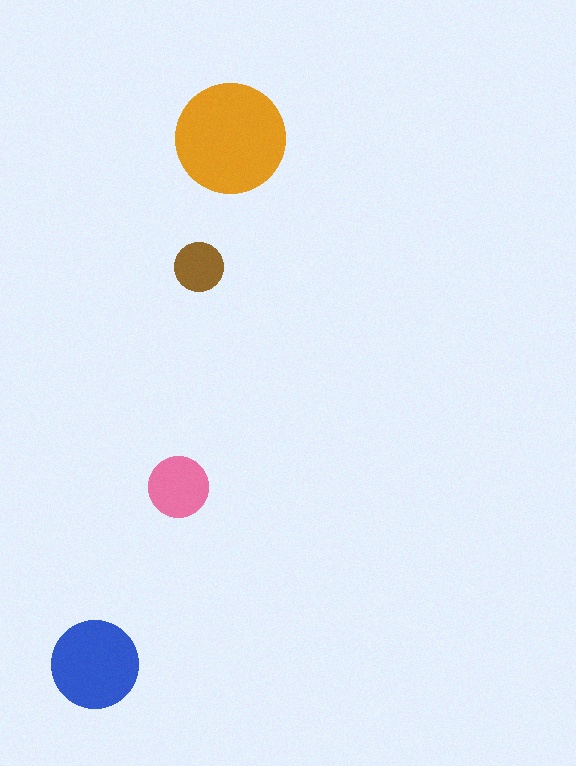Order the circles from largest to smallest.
the orange one, the blue one, the pink one, the brown one.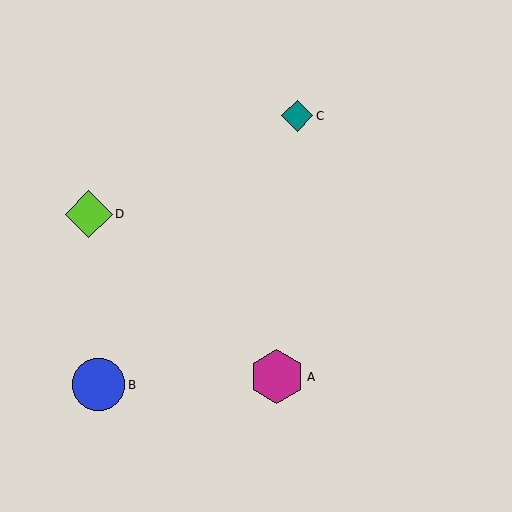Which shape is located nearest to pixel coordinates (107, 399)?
The blue circle (labeled B) at (99, 385) is nearest to that location.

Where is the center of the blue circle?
The center of the blue circle is at (99, 385).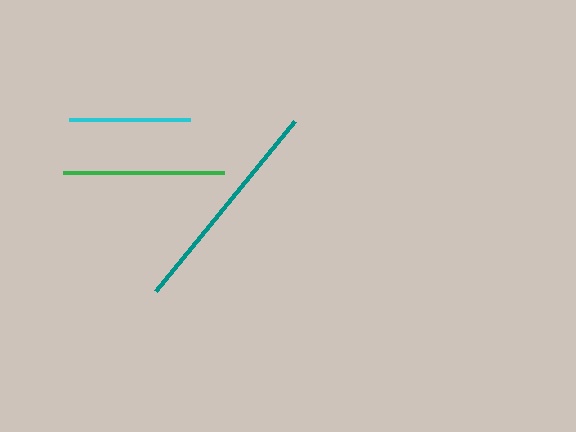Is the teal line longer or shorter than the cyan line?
The teal line is longer than the cyan line.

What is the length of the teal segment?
The teal segment is approximately 220 pixels long.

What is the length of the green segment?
The green segment is approximately 161 pixels long.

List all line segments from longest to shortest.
From longest to shortest: teal, green, cyan.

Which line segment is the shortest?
The cyan line is the shortest at approximately 120 pixels.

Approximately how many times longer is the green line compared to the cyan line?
The green line is approximately 1.3 times the length of the cyan line.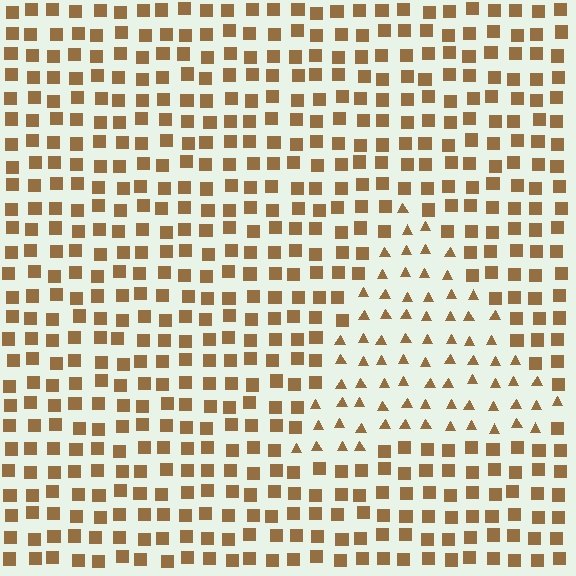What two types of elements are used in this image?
The image uses triangles inside the triangle region and squares outside it.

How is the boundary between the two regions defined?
The boundary is defined by a change in element shape: triangles inside vs. squares outside. All elements share the same color and spacing.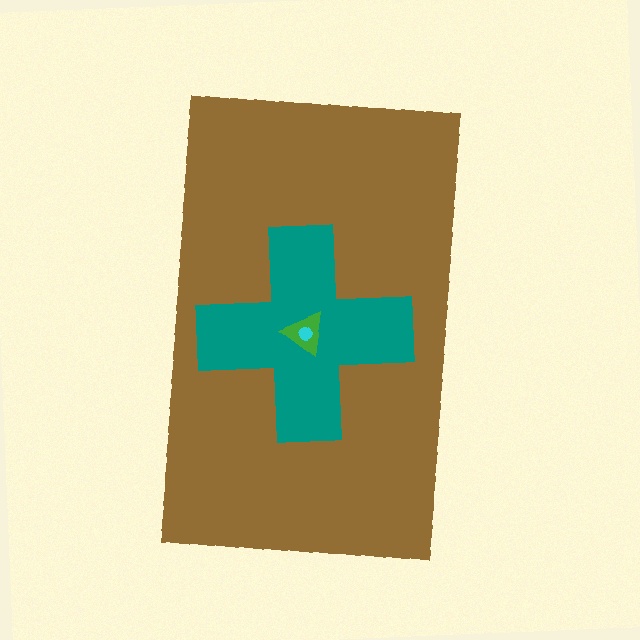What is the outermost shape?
The brown rectangle.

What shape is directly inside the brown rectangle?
The teal cross.